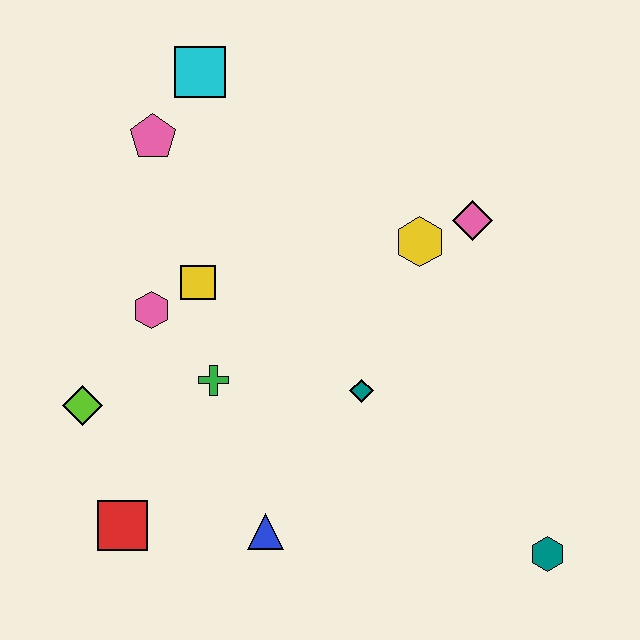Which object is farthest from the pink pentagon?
The teal hexagon is farthest from the pink pentagon.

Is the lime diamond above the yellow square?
No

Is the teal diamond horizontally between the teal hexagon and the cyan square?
Yes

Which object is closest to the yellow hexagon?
The pink diamond is closest to the yellow hexagon.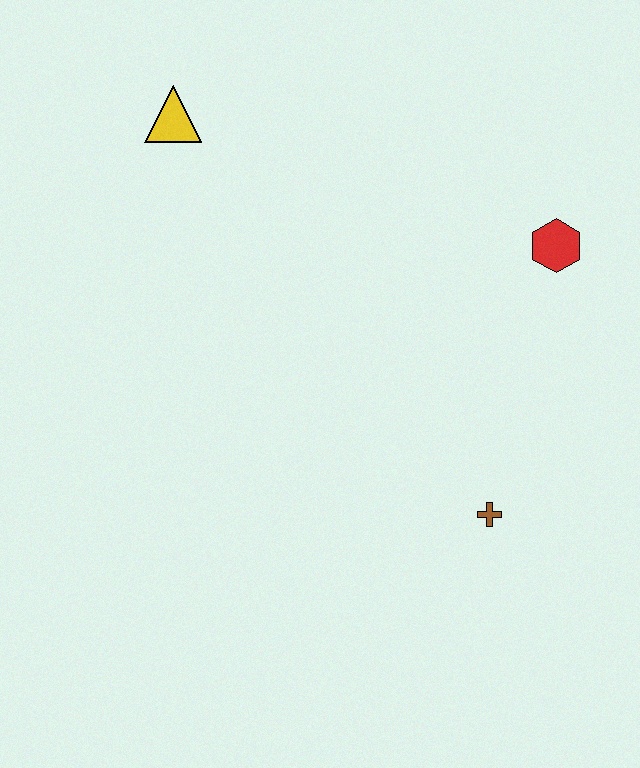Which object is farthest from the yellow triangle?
The brown cross is farthest from the yellow triangle.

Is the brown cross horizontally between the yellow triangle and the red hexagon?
Yes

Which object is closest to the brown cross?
The red hexagon is closest to the brown cross.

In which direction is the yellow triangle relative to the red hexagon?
The yellow triangle is to the left of the red hexagon.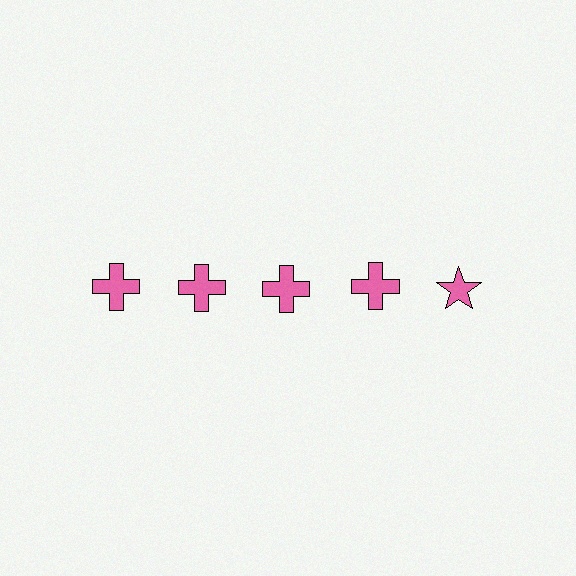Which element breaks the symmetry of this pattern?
The pink star in the top row, rightmost column breaks the symmetry. All other shapes are pink crosses.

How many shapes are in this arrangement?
There are 5 shapes arranged in a grid pattern.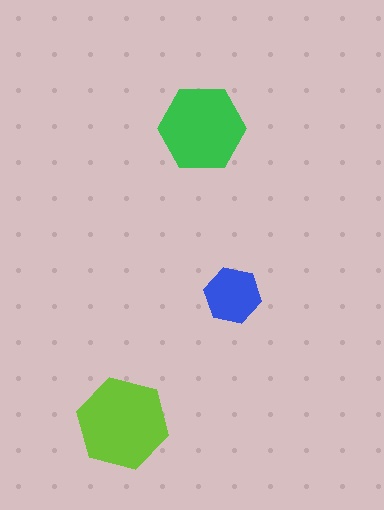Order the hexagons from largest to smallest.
the lime one, the green one, the blue one.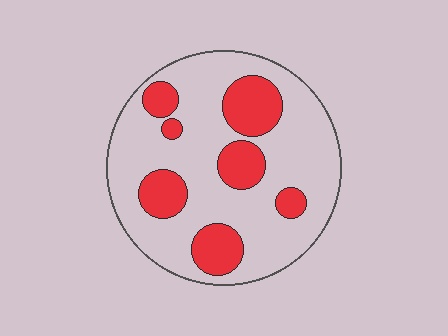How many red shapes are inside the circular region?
7.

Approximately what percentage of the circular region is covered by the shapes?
Approximately 25%.